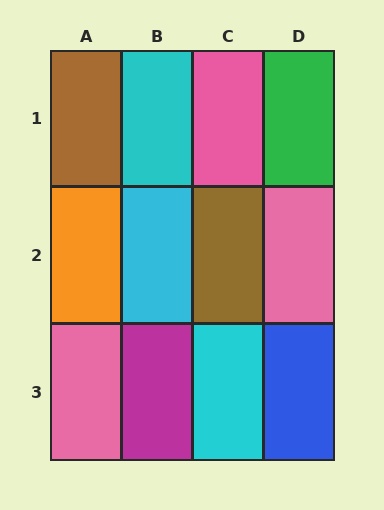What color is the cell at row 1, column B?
Cyan.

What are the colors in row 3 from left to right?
Pink, magenta, cyan, blue.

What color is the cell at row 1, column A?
Brown.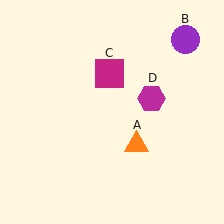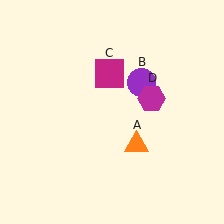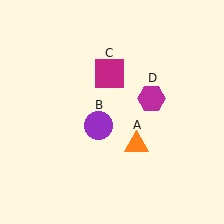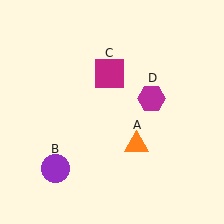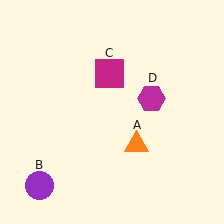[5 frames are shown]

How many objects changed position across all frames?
1 object changed position: purple circle (object B).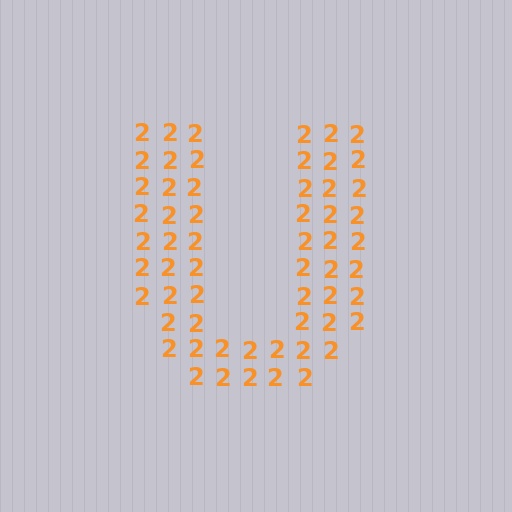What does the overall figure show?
The overall figure shows the letter U.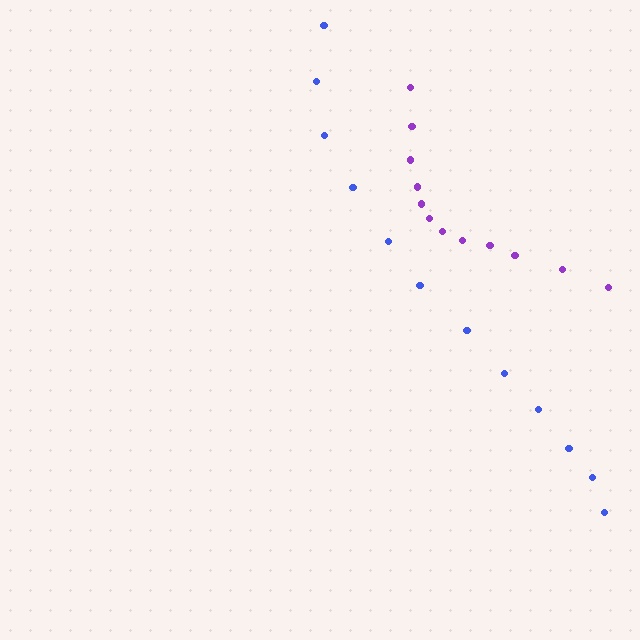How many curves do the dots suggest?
There are 2 distinct paths.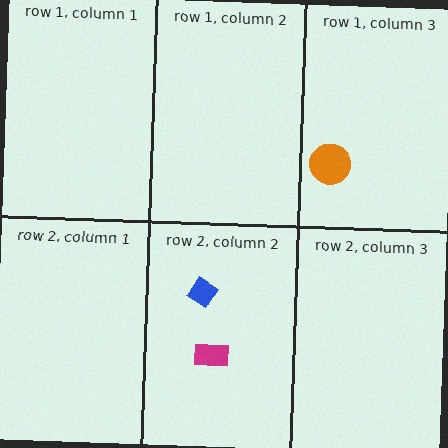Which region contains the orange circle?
The row 1, column 3 region.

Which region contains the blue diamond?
The row 2, column 2 region.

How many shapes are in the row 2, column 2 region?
2.